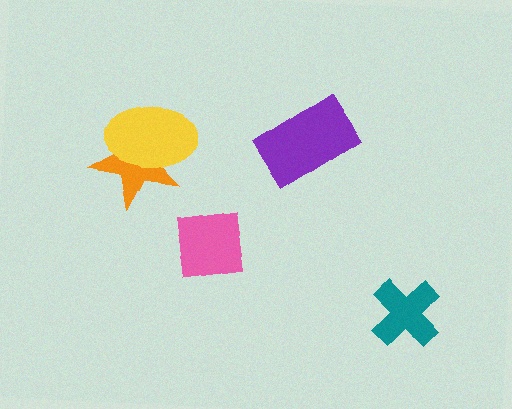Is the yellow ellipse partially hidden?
No, no other shape covers it.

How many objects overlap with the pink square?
0 objects overlap with the pink square.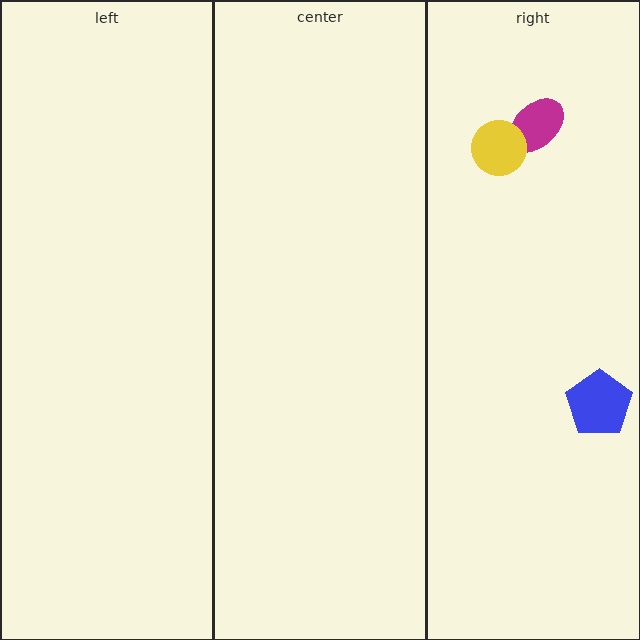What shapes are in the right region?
The magenta ellipse, the yellow circle, the blue pentagon.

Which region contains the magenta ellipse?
The right region.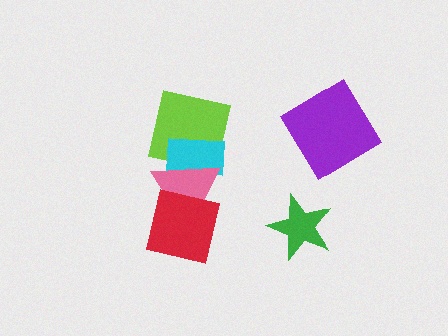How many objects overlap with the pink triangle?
3 objects overlap with the pink triangle.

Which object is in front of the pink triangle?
The red square is in front of the pink triangle.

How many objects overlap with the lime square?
2 objects overlap with the lime square.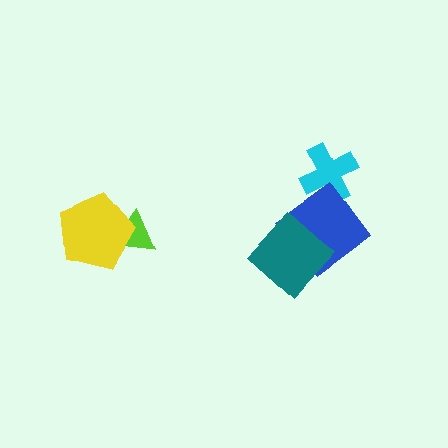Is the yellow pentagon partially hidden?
No, no other shape covers it.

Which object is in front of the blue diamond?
The teal diamond is in front of the blue diamond.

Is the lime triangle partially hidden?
Yes, it is partially covered by another shape.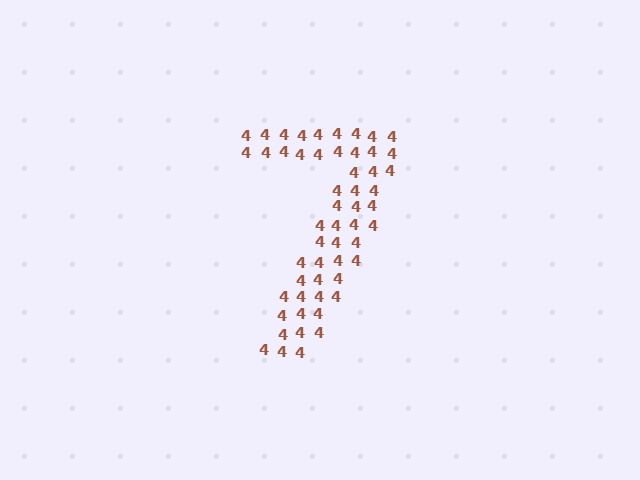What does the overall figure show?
The overall figure shows the digit 7.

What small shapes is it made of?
It is made of small digit 4's.